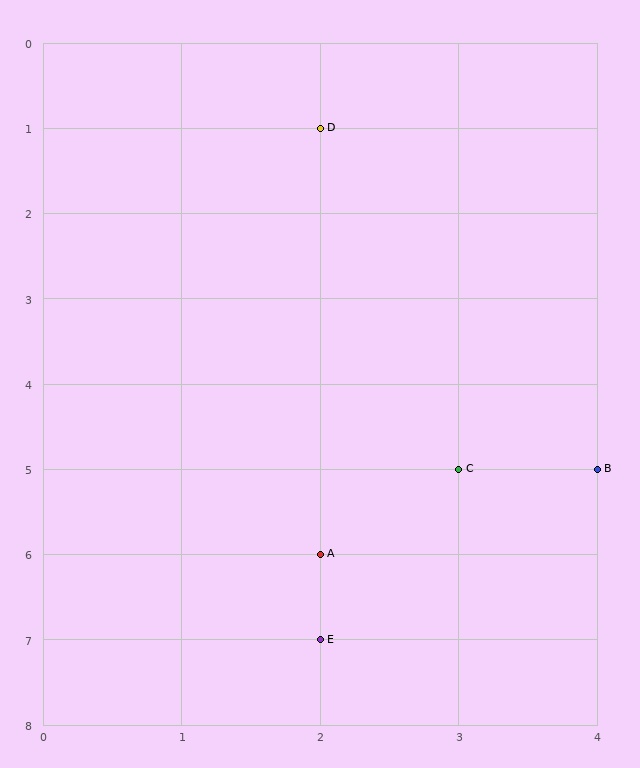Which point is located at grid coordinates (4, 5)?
Point B is at (4, 5).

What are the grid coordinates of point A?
Point A is at grid coordinates (2, 6).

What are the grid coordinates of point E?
Point E is at grid coordinates (2, 7).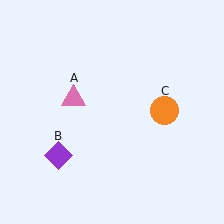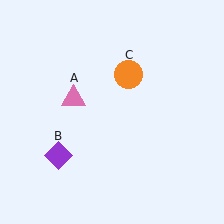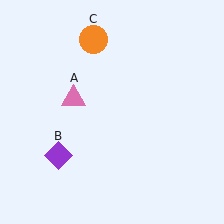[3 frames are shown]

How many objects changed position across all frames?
1 object changed position: orange circle (object C).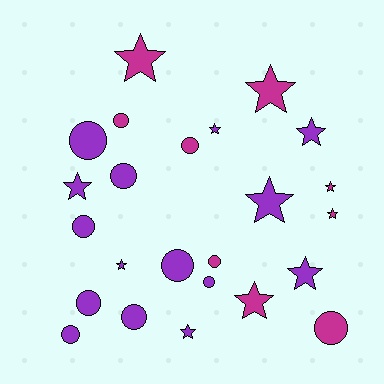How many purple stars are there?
There are 7 purple stars.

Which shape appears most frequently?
Circle, with 12 objects.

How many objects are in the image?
There are 24 objects.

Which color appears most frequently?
Purple, with 15 objects.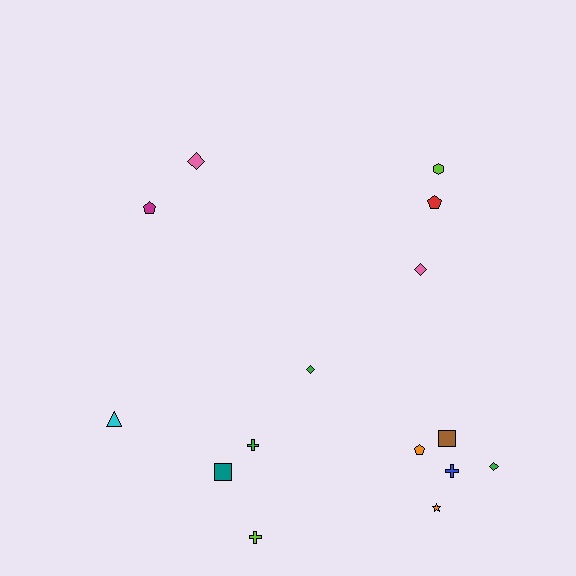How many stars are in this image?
There is 1 star.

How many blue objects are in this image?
There is 1 blue object.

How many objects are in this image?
There are 15 objects.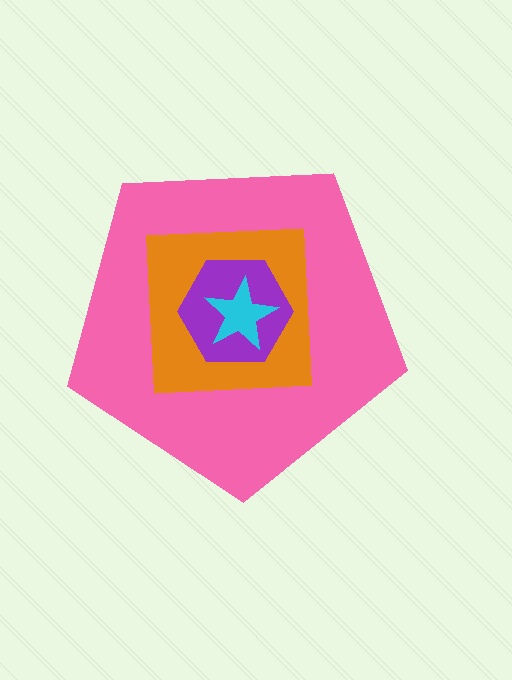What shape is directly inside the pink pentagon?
The orange square.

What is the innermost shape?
The cyan star.